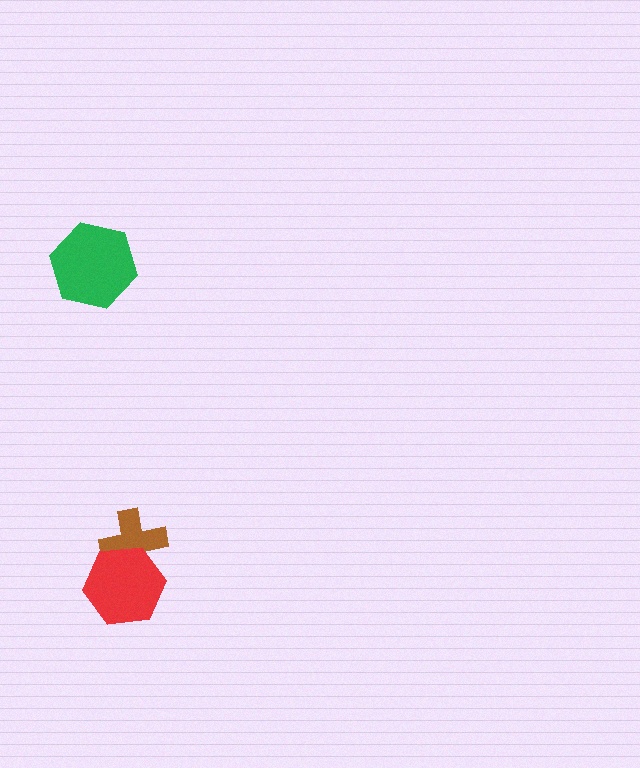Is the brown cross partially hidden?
Yes, it is partially covered by another shape.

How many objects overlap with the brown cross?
1 object overlaps with the brown cross.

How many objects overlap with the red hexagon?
1 object overlaps with the red hexagon.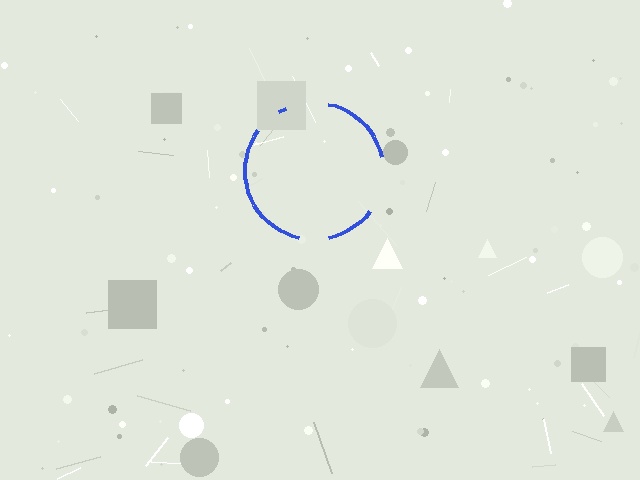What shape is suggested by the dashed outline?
The dashed outline suggests a circle.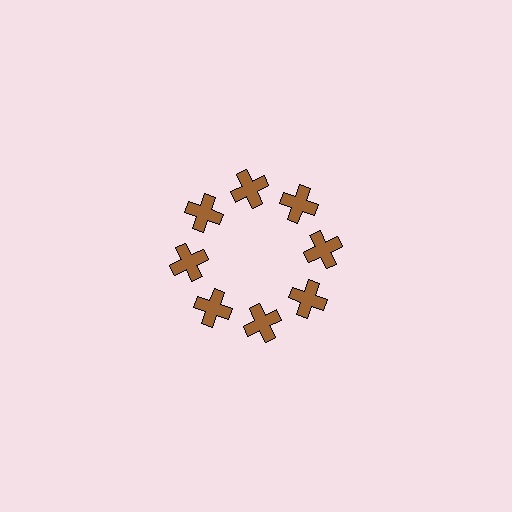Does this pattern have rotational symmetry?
Yes, this pattern has 8-fold rotational symmetry. It looks the same after rotating 45 degrees around the center.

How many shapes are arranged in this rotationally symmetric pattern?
There are 8 shapes, arranged in 8 groups of 1.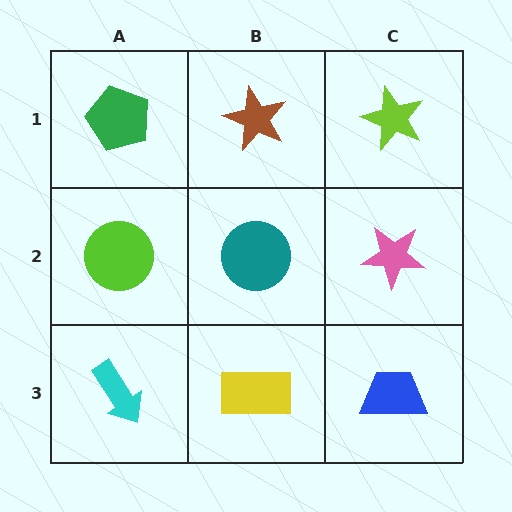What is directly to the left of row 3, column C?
A yellow rectangle.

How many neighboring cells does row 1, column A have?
2.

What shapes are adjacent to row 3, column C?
A pink star (row 2, column C), a yellow rectangle (row 3, column B).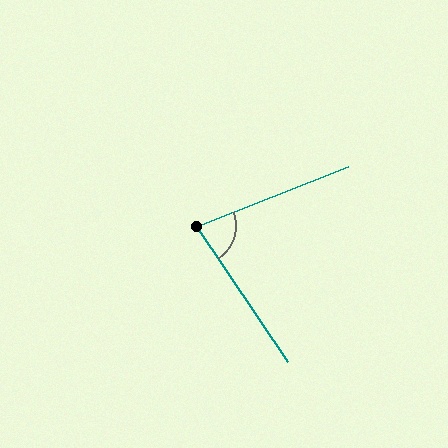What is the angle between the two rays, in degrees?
Approximately 77 degrees.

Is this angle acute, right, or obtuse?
It is acute.